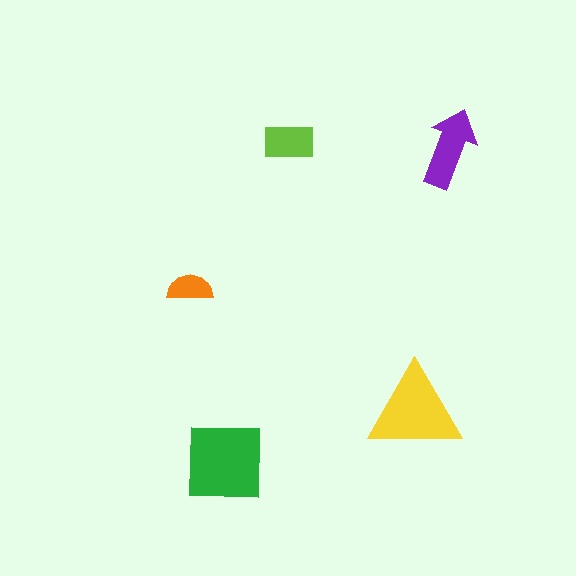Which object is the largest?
The green square.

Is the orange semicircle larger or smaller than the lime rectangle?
Smaller.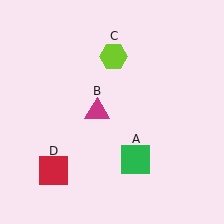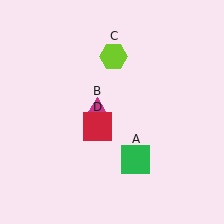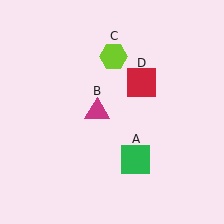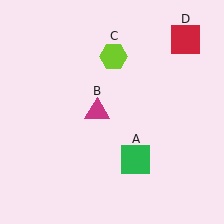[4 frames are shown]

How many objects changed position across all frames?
1 object changed position: red square (object D).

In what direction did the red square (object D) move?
The red square (object D) moved up and to the right.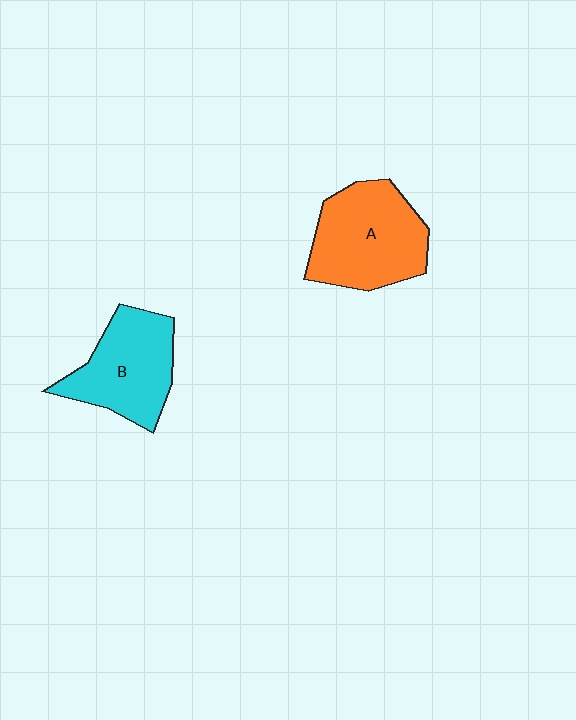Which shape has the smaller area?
Shape B (cyan).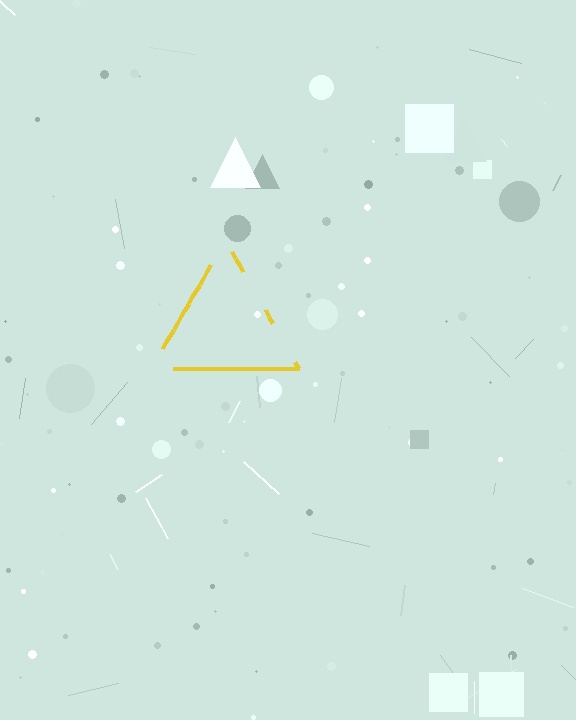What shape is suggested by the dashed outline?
The dashed outline suggests a triangle.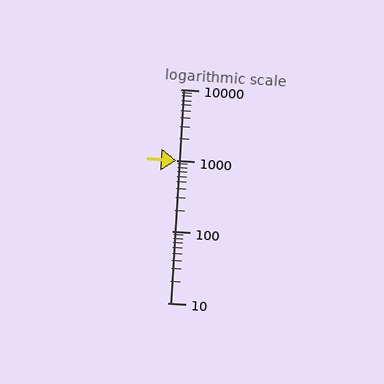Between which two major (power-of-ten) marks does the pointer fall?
The pointer is between 1000 and 10000.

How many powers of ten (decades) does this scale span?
The scale spans 3 decades, from 10 to 10000.